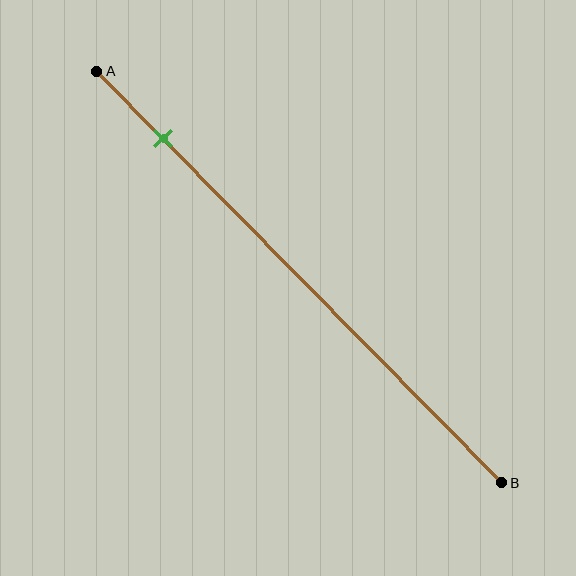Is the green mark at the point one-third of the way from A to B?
No, the mark is at about 15% from A, not at the 33% one-third point.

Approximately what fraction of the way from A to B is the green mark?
The green mark is approximately 15% of the way from A to B.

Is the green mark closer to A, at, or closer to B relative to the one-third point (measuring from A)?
The green mark is closer to point A than the one-third point of segment AB.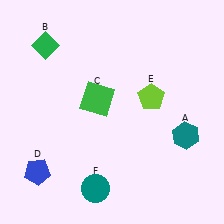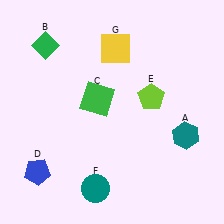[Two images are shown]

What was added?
A yellow square (G) was added in Image 2.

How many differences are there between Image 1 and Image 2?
There is 1 difference between the two images.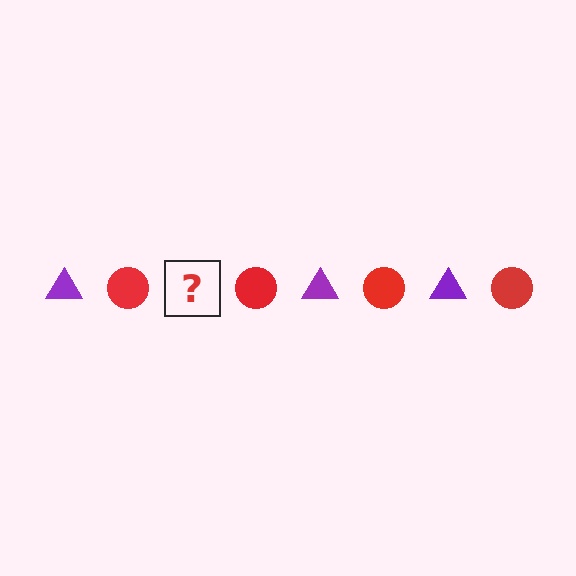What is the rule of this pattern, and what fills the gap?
The rule is that the pattern alternates between purple triangle and red circle. The gap should be filled with a purple triangle.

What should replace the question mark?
The question mark should be replaced with a purple triangle.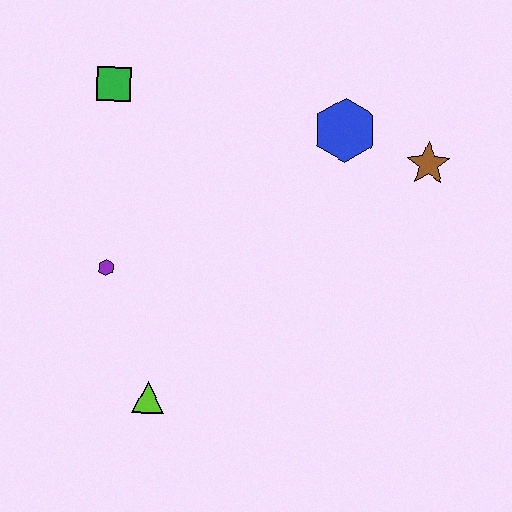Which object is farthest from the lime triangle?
The brown star is farthest from the lime triangle.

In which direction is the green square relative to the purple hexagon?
The green square is above the purple hexagon.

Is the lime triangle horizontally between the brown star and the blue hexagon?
No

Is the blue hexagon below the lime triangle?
No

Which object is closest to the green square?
The purple hexagon is closest to the green square.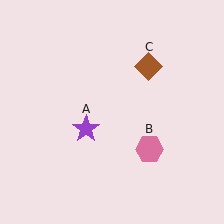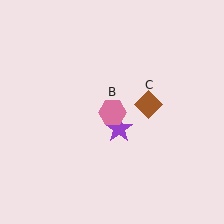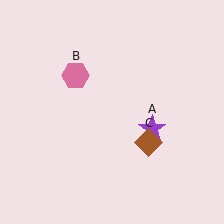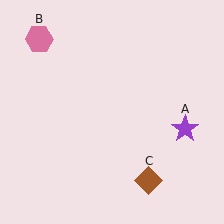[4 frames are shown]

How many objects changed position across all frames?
3 objects changed position: purple star (object A), pink hexagon (object B), brown diamond (object C).